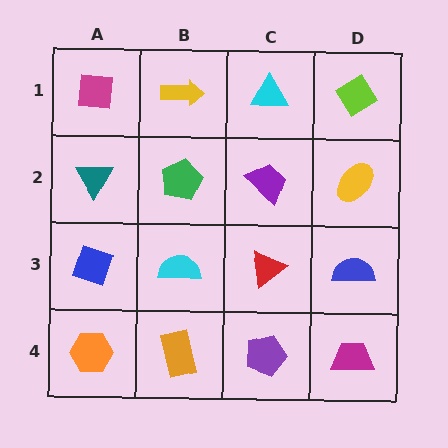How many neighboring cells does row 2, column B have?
4.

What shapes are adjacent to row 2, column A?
A magenta square (row 1, column A), a blue diamond (row 3, column A), a green pentagon (row 2, column B).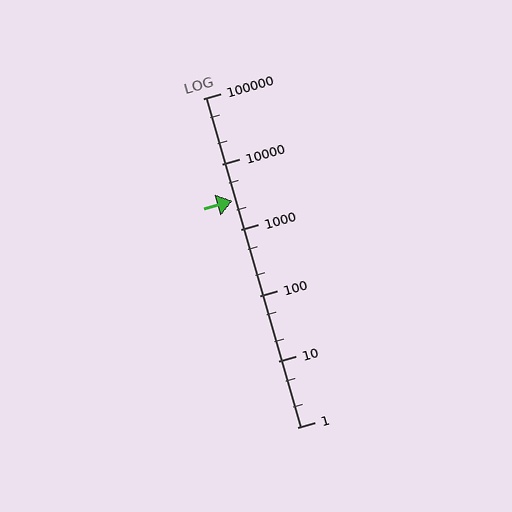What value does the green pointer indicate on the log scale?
The pointer indicates approximately 2800.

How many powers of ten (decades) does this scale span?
The scale spans 5 decades, from 1 to 100000.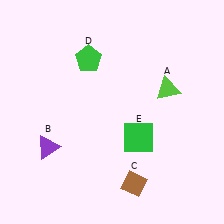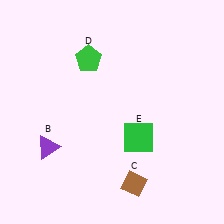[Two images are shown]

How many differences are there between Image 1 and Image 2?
There is 1 difference between the two images.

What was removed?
The lime triangle (A) was removed in Image 2.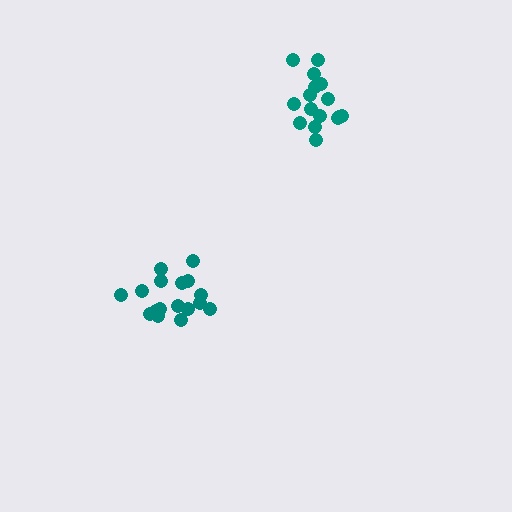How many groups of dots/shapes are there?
There are 2 groups.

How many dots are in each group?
Group 1: 17 dots, Group 2: 16 dots (33 total).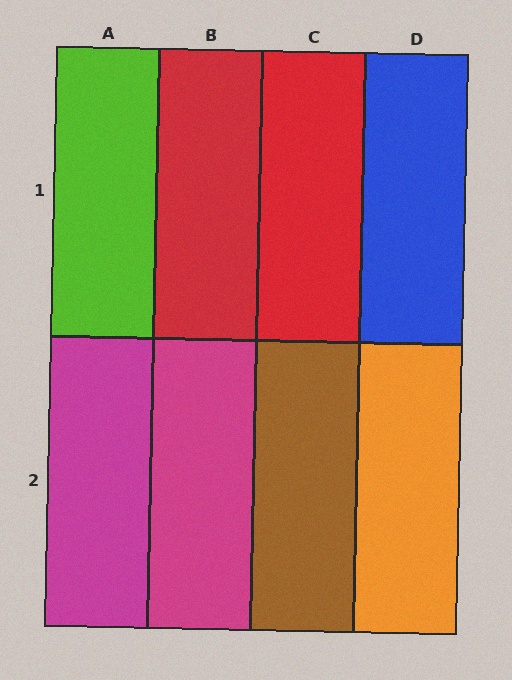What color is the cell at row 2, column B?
Magenta.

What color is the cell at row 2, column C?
Brown.